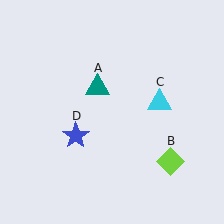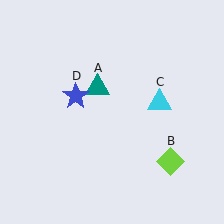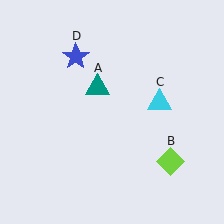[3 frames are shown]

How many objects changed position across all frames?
1 object changed position: blue star (object D).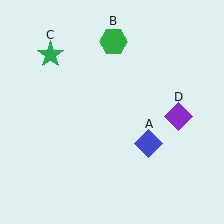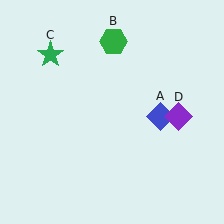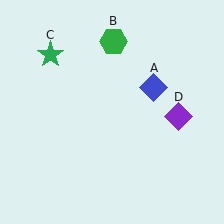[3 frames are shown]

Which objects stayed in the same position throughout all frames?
Green hexagon (object B) and green star (object C) and purple diamond (object D) remained stationary.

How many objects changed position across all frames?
1 object changed position: blue diamond (object A).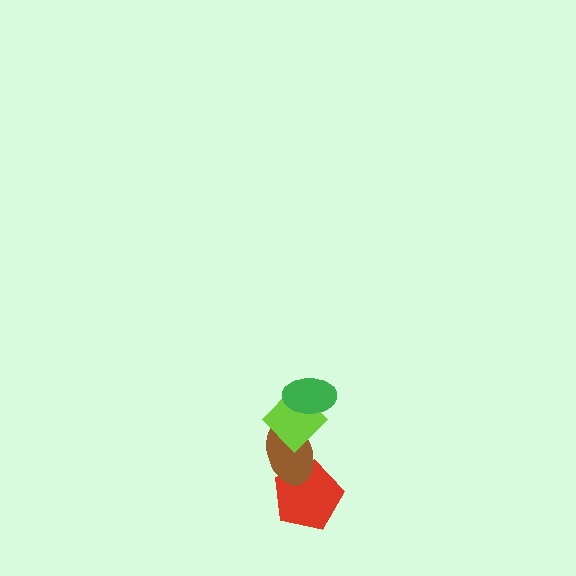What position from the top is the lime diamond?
The lime diamond is 2nd from the top.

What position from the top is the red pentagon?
The red pentagon is 4th from the top.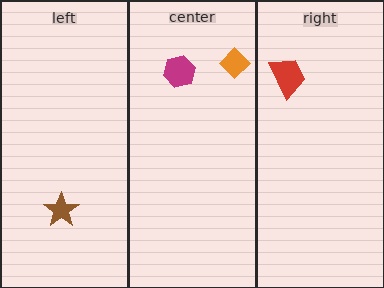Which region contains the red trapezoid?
The right region.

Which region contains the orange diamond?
The center region.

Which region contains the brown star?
The left region.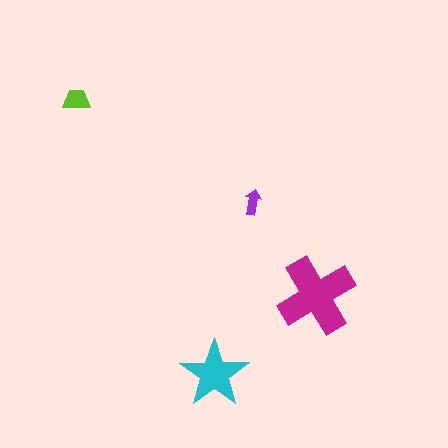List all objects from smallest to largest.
The purple arrow, the lime trapezoid, the cyan star, the magenta cross.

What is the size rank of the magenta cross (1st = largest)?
1st.